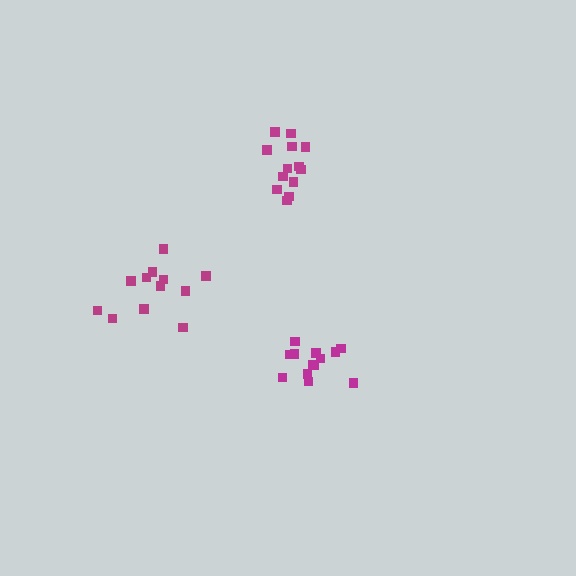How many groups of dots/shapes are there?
There are 3 groups.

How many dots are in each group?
Group 1: 13 dots, Group 2: 13 dots, Group 3: 12 dots (38 total).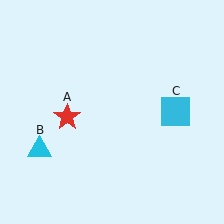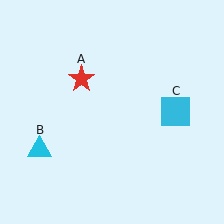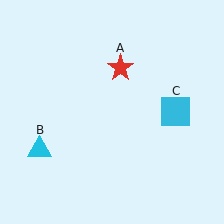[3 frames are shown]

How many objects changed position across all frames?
1 object changed position: red star (object A).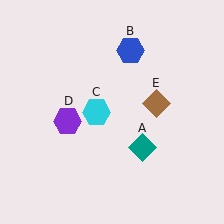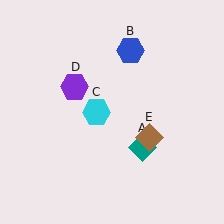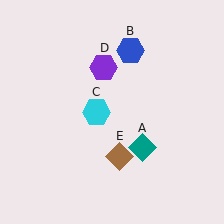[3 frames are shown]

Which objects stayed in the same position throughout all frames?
Teal diamond (object A) and blue hexagon (object B) and cyan hexagon (object C) remained stationary.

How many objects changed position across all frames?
2 objects changed position: purple hexagon (object D), brown diamond (object E).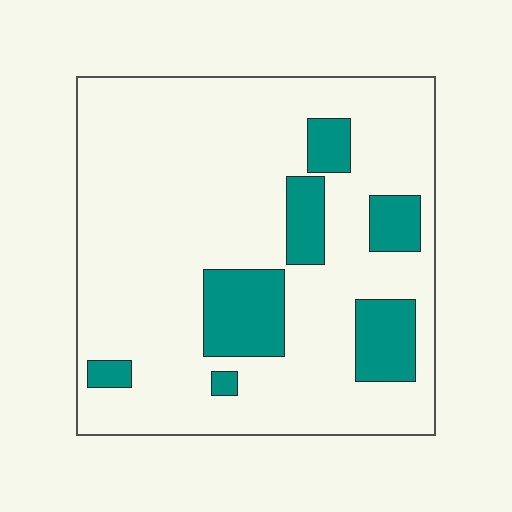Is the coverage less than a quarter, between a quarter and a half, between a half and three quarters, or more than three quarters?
Less than a quarter.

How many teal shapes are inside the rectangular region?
7.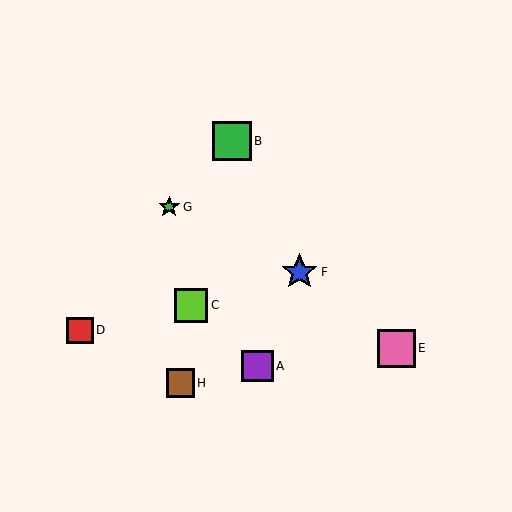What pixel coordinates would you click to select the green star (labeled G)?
Click at (169, 207) to select the green star G.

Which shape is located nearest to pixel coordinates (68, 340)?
The red square (labeled D) at (80, 330) is nearest to that location.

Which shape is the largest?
The green square (labeled B) is the largest.